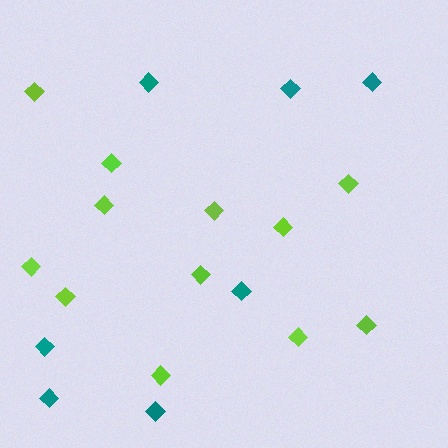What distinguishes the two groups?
There are 2 groups: one group of lime diamonds (12) and one group of teal diamonds (7).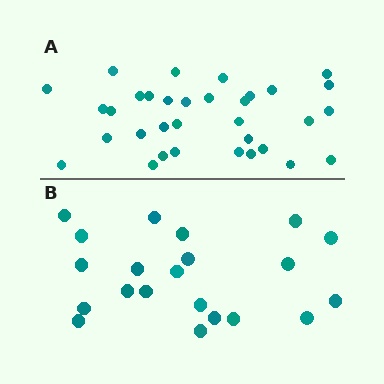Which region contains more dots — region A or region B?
Region A (the top region) has more dots.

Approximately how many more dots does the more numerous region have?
Region A has roughly 12 or so more dots than region B.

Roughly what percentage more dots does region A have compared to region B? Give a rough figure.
About 55% more.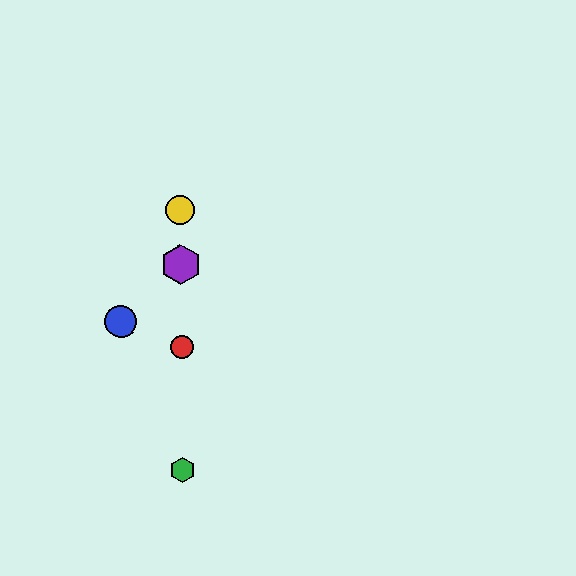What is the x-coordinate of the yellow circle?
The yellow circle is at x≈180.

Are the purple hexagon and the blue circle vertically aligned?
No, the purple hexagon is at x≈181 and the blue circle is at x≈121.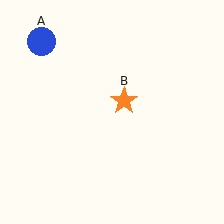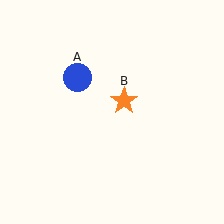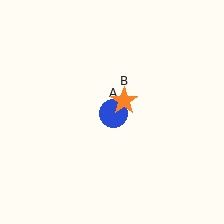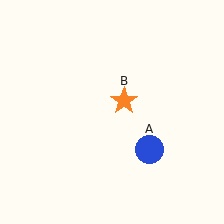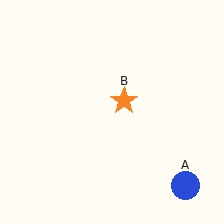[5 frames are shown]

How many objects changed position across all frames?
1 object changed position: blue circle (object A).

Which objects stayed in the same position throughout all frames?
Orange star (object B) remained stationary.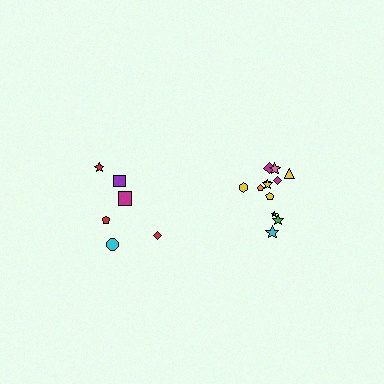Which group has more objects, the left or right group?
The right group.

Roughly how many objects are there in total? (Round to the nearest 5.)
Roughly 20 objects in total.